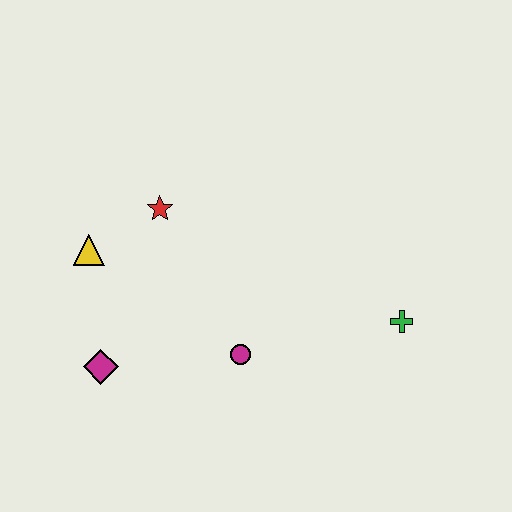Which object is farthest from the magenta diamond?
The green cross is farthest from the magenta diamond.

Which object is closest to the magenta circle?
The magenta diamond is closest to the magenta circle.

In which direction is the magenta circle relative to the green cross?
The magenta circle is to the left of the green cross.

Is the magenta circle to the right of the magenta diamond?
Yes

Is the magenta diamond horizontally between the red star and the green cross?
No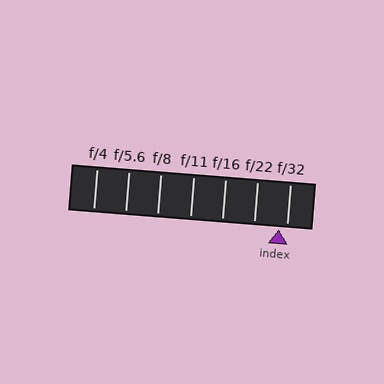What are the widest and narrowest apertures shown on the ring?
The widest aperture shown is f/4 and the narrowest is f/32.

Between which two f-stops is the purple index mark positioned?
The index mark is between f/22 and f/32.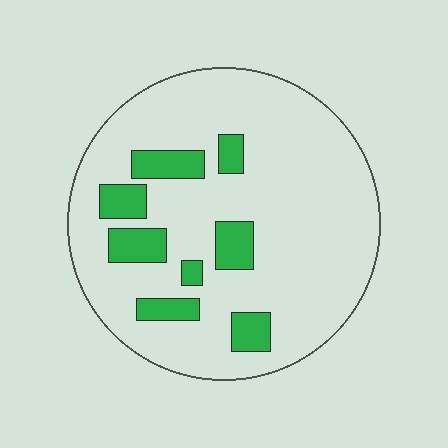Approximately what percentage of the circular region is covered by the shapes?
Approximately 15%.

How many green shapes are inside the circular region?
8.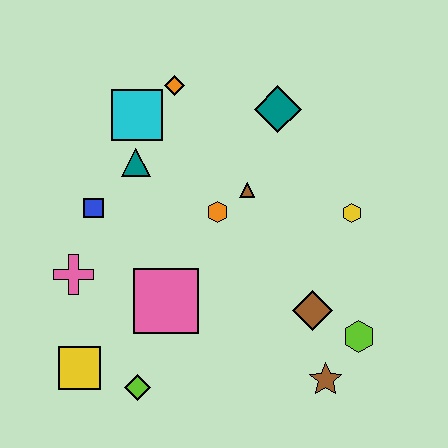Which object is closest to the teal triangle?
The cyan square is closest to the teal triangle.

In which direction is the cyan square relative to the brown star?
The cyan square is above the brown star.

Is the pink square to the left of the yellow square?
No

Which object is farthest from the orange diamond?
The brown star is farthest from the orange diamond.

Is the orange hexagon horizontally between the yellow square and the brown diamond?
Yes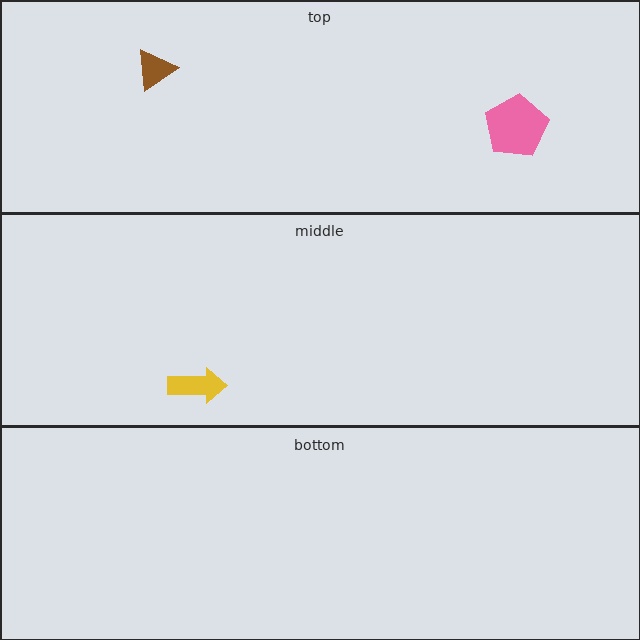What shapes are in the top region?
The brown triangle, the pink pentagon.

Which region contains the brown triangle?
The top region.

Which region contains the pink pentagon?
The top region.